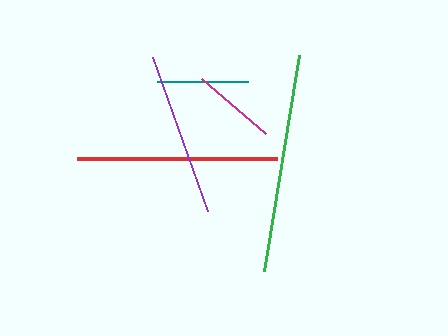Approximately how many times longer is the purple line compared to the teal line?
The purple line is approximately 1.8 times the length of the teal line.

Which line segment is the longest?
The green line is the longest at approximately 218 pixels.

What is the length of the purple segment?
The purple segment is approximately 163 pixels long.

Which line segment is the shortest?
The magenta line is the shortest at approximately 84 pixels.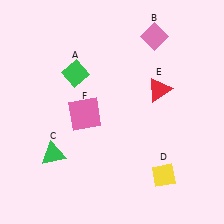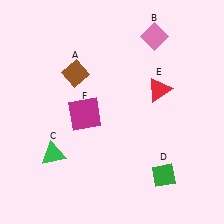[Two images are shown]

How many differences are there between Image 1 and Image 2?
There are 3 differences between the two images.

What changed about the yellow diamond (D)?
In Image 1, D is yellow. In Image 2, it changed to green.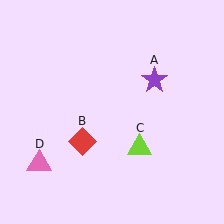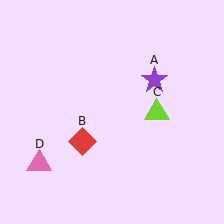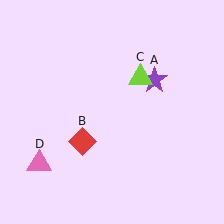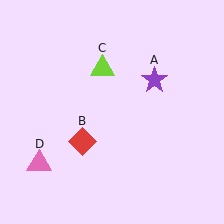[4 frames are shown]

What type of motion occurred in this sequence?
The lime triangle (object C) rotated counterclockwise around the center of the scene.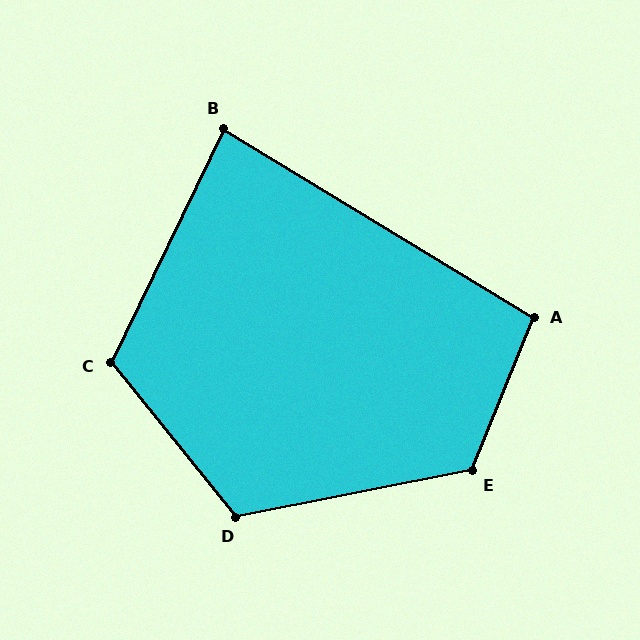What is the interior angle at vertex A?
Approximately 99 degrees (obtuse).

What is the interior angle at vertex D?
Approximately 118 degrees (obtuse).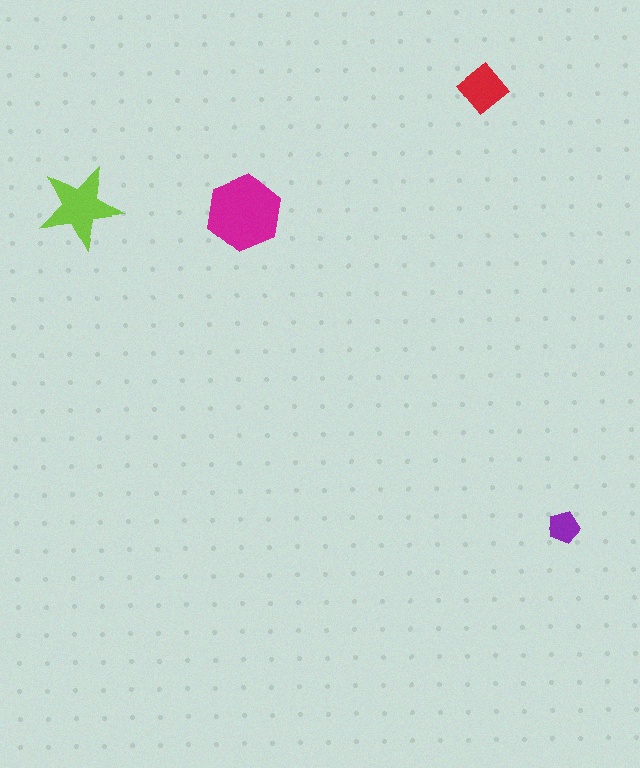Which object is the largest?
The magenta hexagon.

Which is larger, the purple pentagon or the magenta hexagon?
The magenta hexagon.